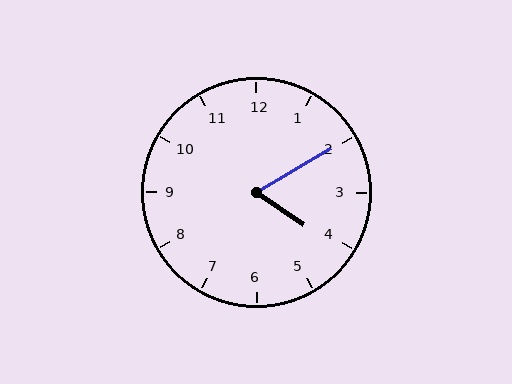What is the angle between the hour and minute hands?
Approximately 65 degrees.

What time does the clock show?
4:10.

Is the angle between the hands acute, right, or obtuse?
It is acute.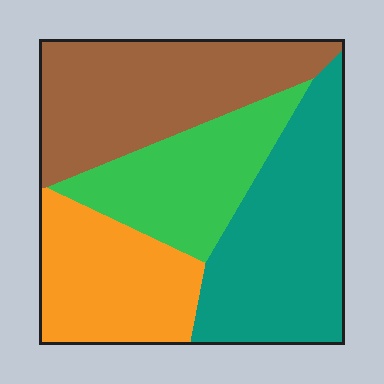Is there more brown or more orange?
Brown.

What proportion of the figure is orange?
Orange covers 21% of the figure.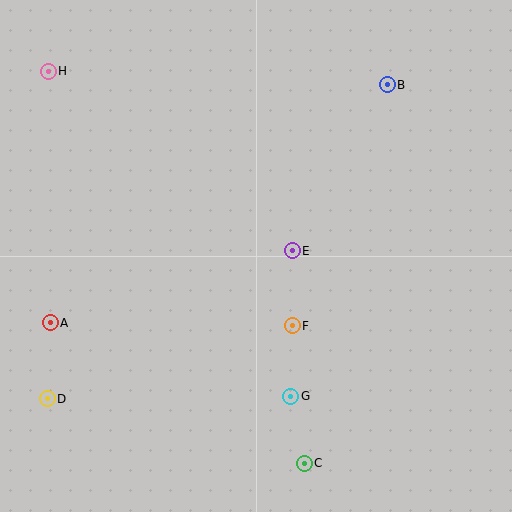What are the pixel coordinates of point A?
Point A is at (50, 323).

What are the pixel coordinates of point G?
Point G is at (291, 396).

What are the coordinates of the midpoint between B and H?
The midpoint between B and H is at (218, 78).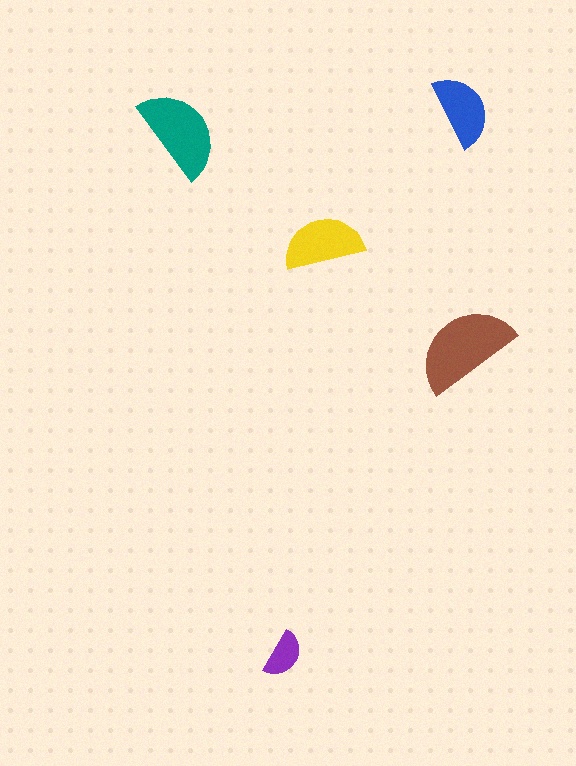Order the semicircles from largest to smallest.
the brown one, the teal one, the yellow one, the blue one, the purple one.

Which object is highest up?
The blue semicircle is topmost.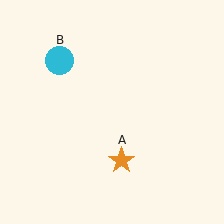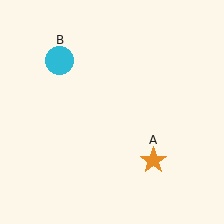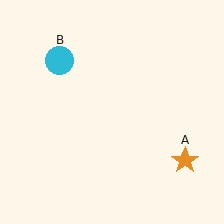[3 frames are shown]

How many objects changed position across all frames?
1 object changed position: orange star (object A).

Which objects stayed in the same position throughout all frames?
Cyan circle (object B) remained stationary.